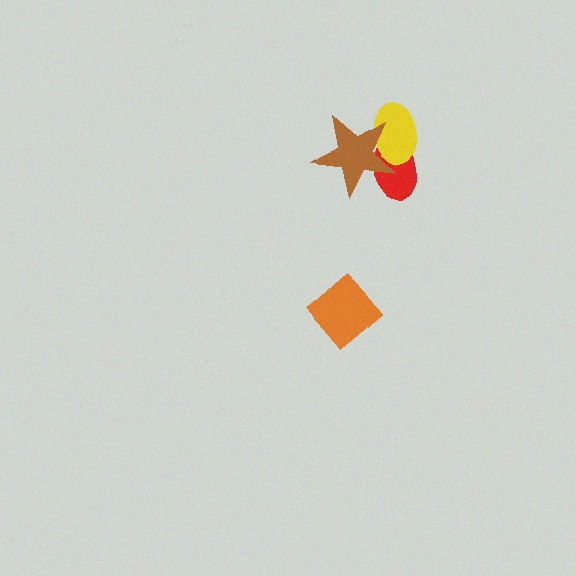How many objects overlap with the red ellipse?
2 objects overlap with the red ellipse.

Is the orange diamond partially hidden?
No, no other shape covers it.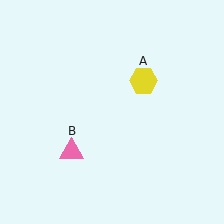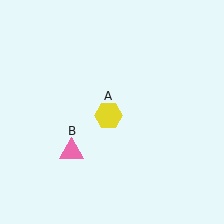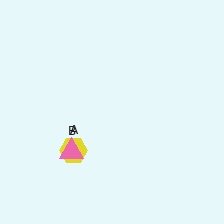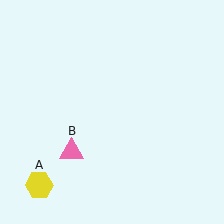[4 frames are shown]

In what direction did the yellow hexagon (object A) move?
The yellow hexagon (object A) moved down and to the left.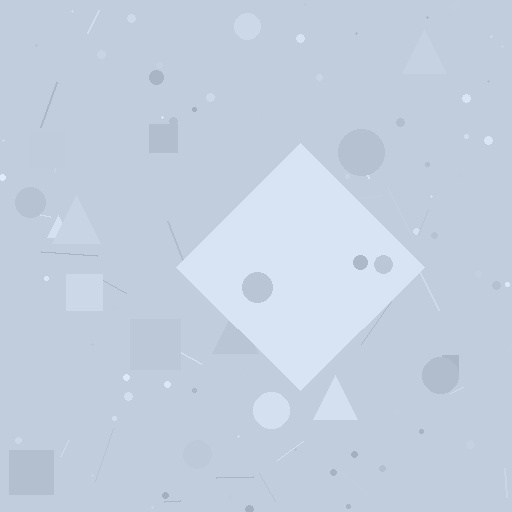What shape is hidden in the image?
A diamond is hidden in the image.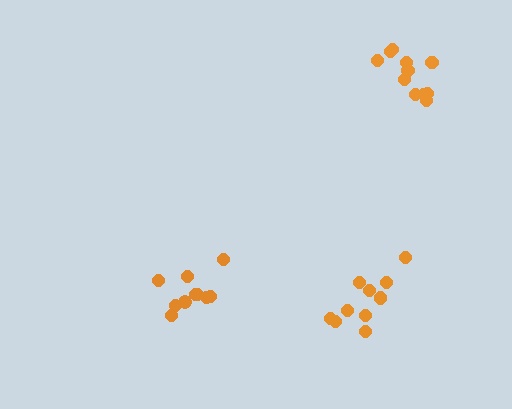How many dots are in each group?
Group 1: 11 dots, Group 2: 10 dots, Group 3: 10 dots (31 total).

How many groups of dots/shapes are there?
There are 3 groups.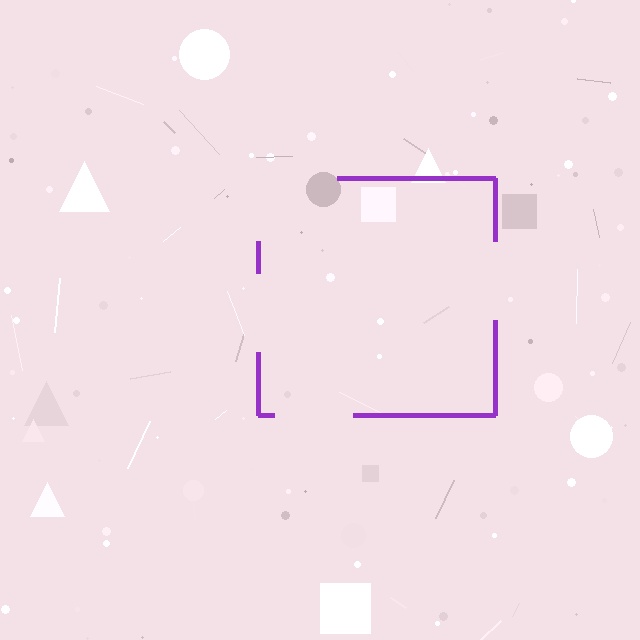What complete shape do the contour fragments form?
The contour fragments form a square.